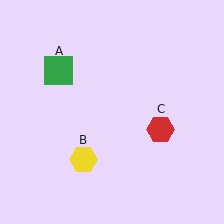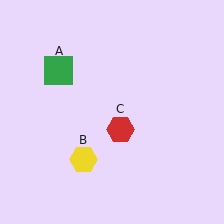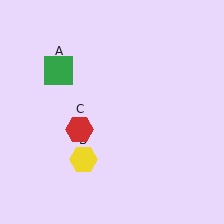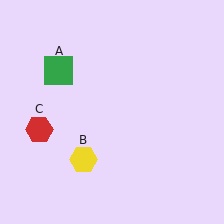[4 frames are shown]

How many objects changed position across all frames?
1 object changed position: red hexagon (object C).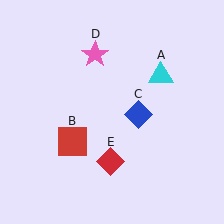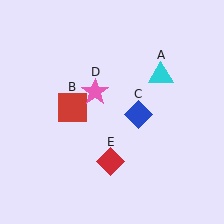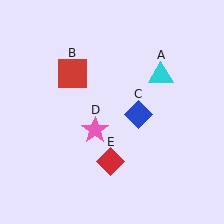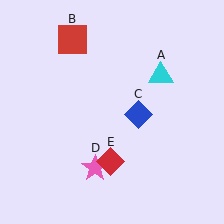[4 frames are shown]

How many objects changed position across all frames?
2 objects changed position: red square (object B), pink star (object D).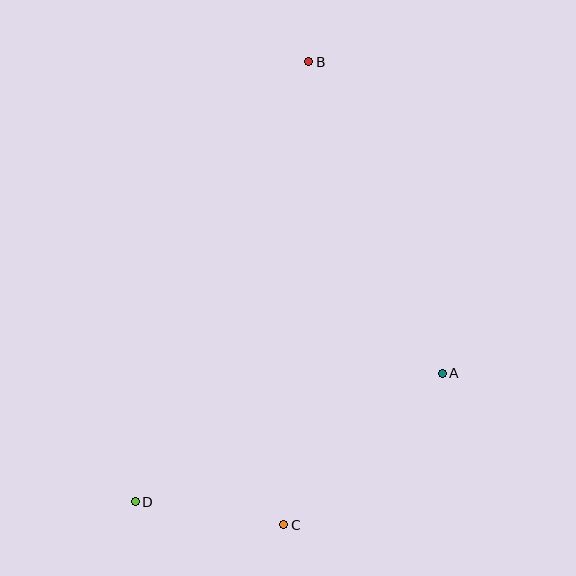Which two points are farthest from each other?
Points B and D are farthest from each other.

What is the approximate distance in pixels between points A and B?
The distance between A and B is approximately 339 pixels.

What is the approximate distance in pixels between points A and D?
The distance between A and D is approximately 333 pixels.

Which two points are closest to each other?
Points C and D are closest to each other.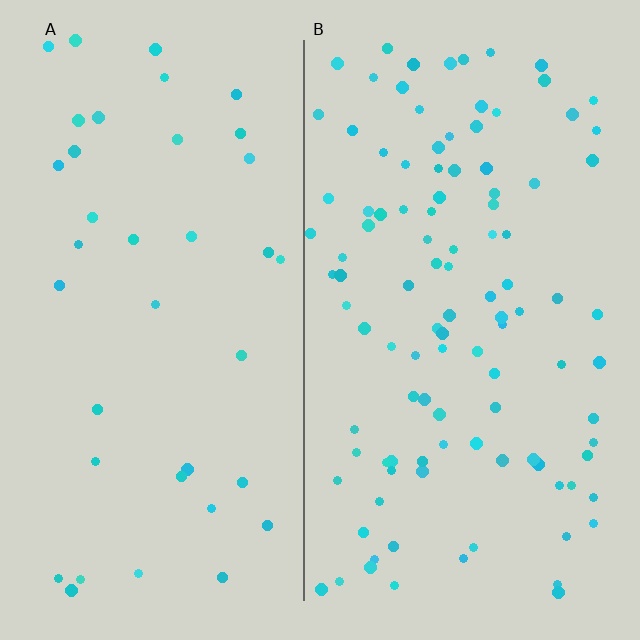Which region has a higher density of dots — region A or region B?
B (the right).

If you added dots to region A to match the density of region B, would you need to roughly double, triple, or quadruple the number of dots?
Approximately triple.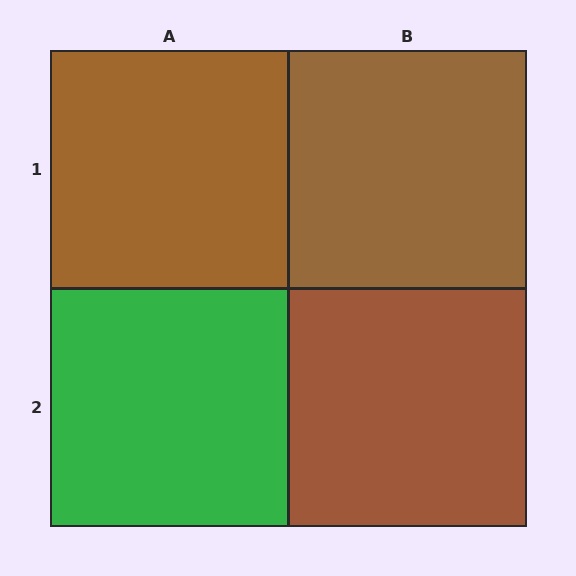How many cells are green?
1 cell is green.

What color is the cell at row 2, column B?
Brown.